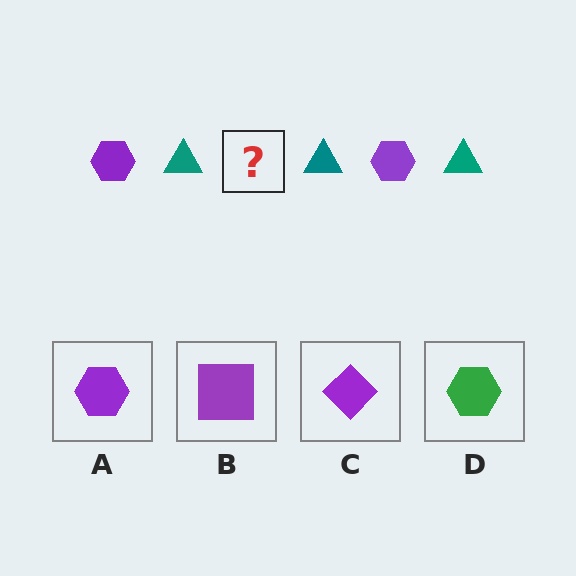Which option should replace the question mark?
Option A.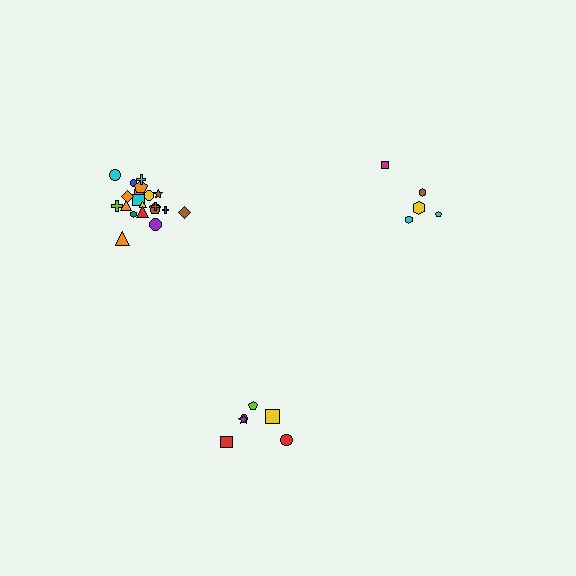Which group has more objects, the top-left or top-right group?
The top-left group.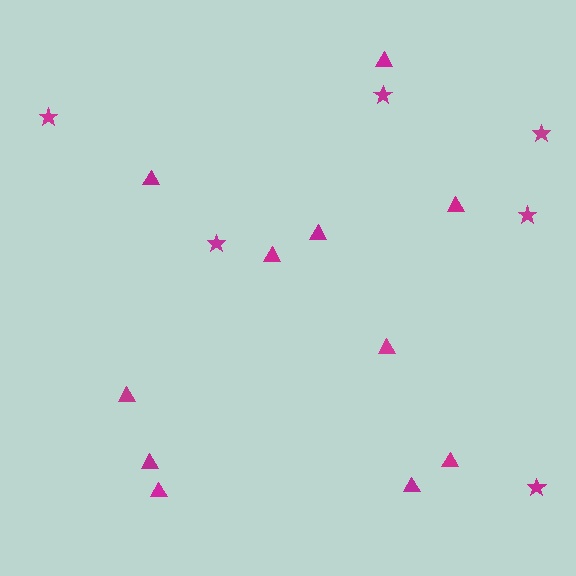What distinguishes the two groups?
There are 2 groups: one group of triangles (11) and one group of stars (6).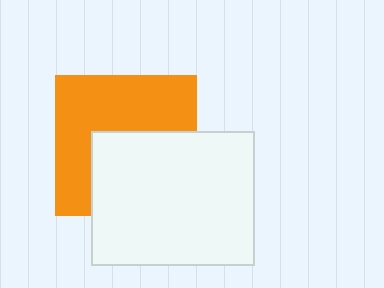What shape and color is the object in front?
The object in front is a white rectangle.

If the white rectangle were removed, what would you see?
You would see the complete orange square.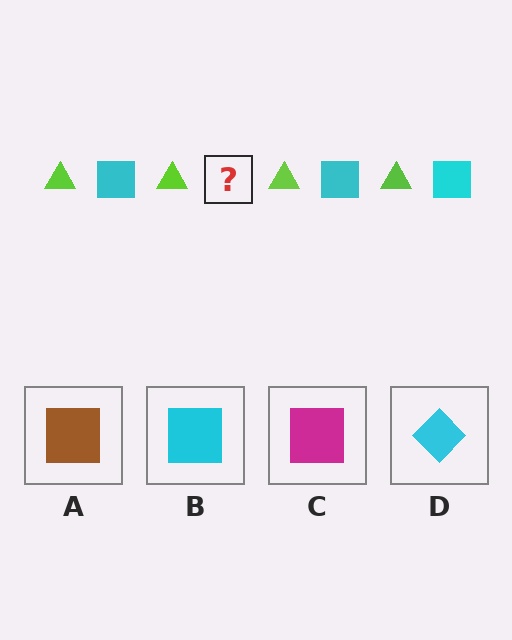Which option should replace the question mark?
Option B.